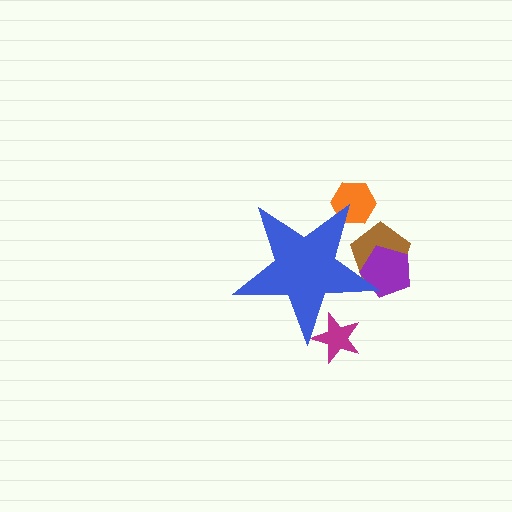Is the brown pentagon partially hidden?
Yes, the brown pentagon is partially hidden behind the blue star.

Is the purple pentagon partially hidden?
Yes, the purple pentagon is partially hidden behind the blue star.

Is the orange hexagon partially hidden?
Yes, the orange hexagon is partially hidden behind the blue star.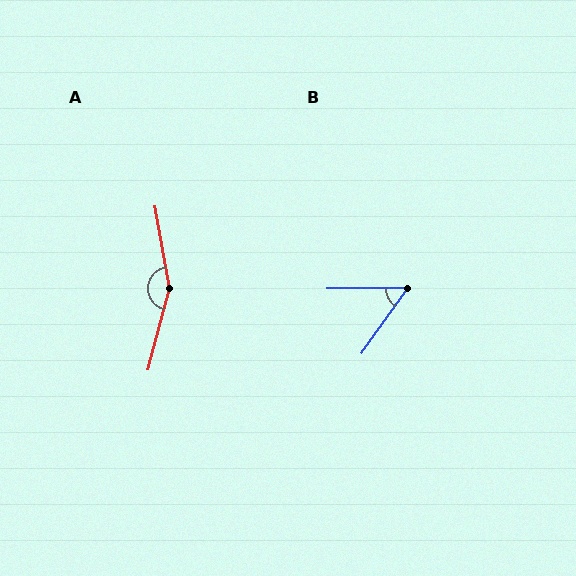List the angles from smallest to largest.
B (55°), A (156°).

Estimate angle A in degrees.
Approximately 156 degrees.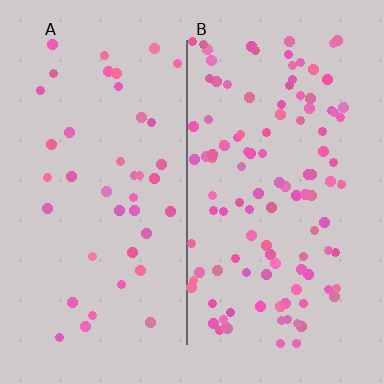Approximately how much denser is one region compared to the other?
Approximately 2.6× — region B over region A.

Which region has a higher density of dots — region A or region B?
B (the right).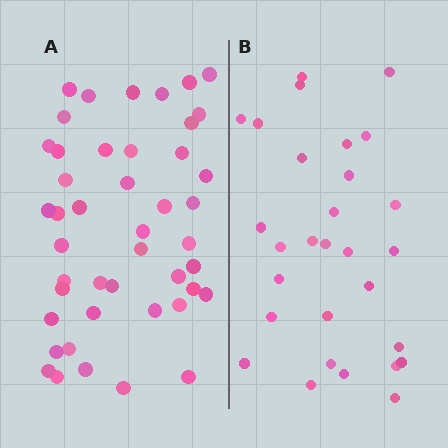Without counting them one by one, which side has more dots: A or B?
Region A (the left region) has more dots.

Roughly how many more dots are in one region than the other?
Region A has approximately 15 more dots than region B.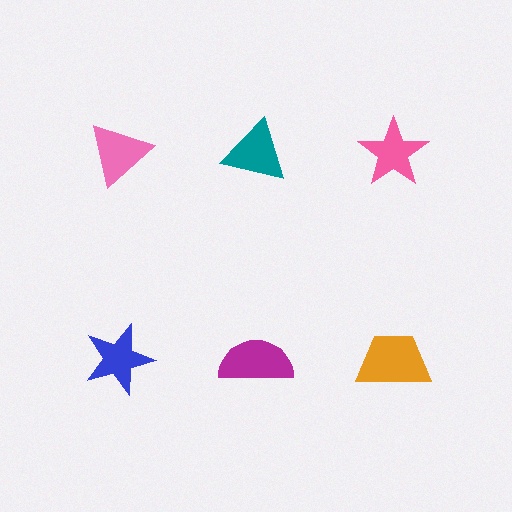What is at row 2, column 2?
A magenta semicircle.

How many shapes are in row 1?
3 shapes.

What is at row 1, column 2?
A teal triangle.